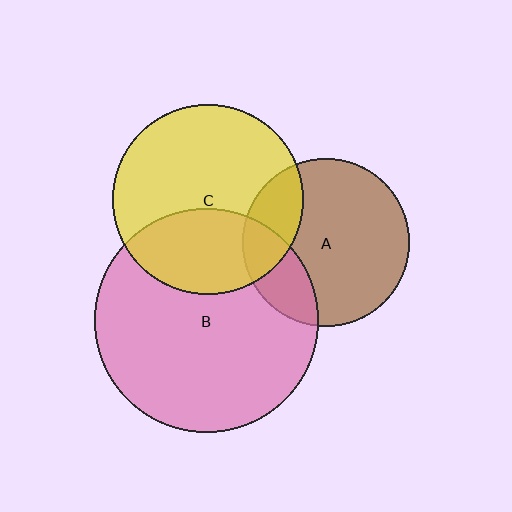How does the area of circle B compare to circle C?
Approximately 1.4 times.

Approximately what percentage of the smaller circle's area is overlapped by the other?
Approximately 20%.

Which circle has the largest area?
Circle B (pink).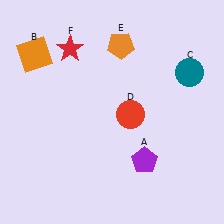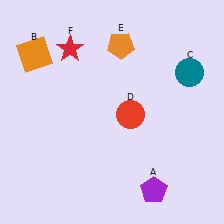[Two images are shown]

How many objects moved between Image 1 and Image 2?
1 object moved between the two images.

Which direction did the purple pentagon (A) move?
The purple pentagon (A) moved down.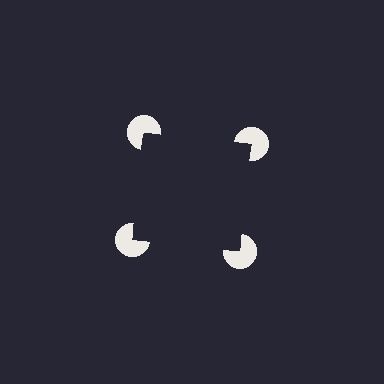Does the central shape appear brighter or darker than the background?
It typically appears slightly darker than the background, even though no actual brightness change is drawn.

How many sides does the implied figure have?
4 sides.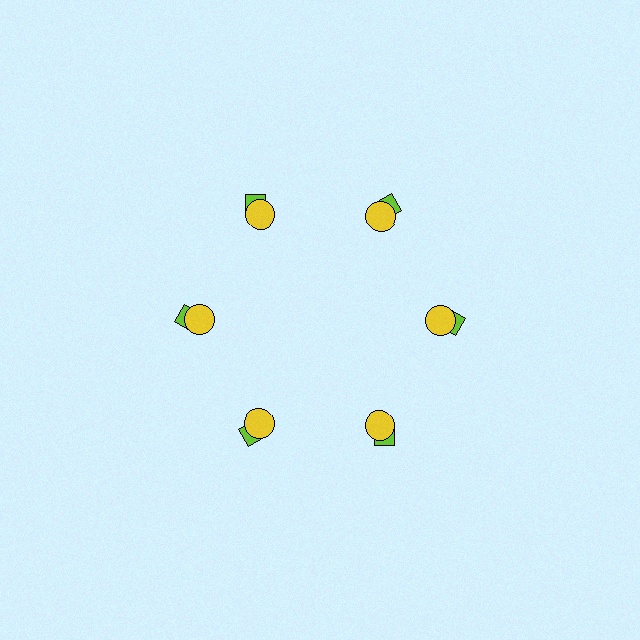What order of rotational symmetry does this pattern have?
This pattern has 6-fold rotational symmetry.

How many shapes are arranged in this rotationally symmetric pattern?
There are 12 shapes, arranged in 6 groups of 2.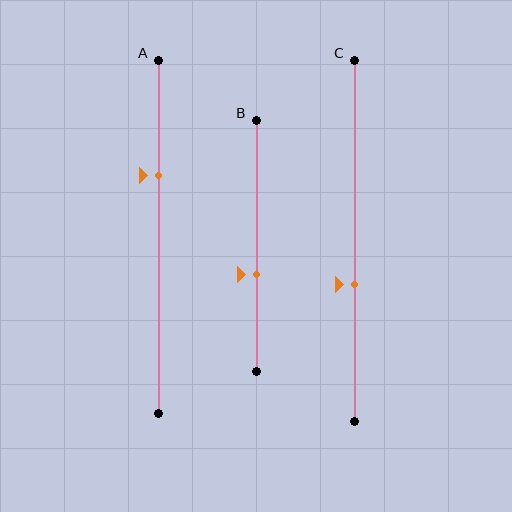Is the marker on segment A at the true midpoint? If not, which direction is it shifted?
No, the marker on segment A is shifted upward by about 17% of the segment length.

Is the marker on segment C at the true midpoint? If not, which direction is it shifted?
No, the marker on segment C is shifted downward by about 12% of the segment length.